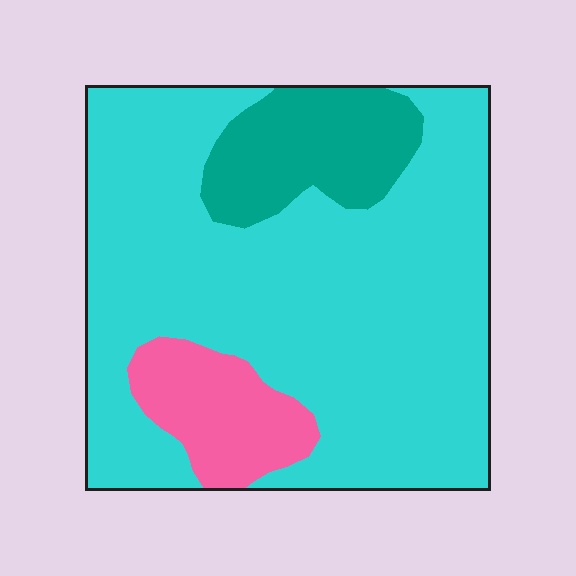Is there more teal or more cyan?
Cyan.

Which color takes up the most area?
Cyan, at roughly 75%.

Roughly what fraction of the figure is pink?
Pink covers roughly 10% of the figure.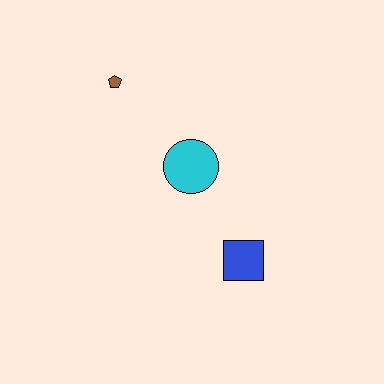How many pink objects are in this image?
There are no pink objects.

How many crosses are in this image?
There are no crosses.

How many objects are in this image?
There are 3 objects.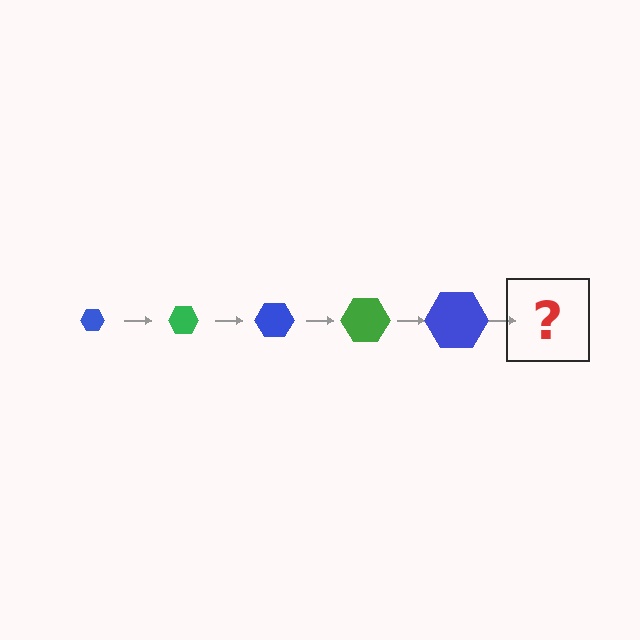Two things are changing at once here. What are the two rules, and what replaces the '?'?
The two rules are that the hexagon grows larger each step and the color cycles through blue and green. The '?' should be a green hexagon, larger than the previous one.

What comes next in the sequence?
The next element should be a green hexagon, larger than the previous one.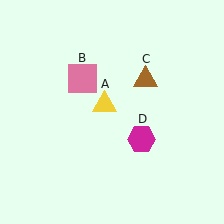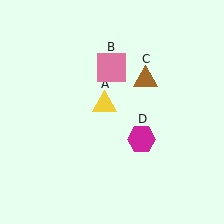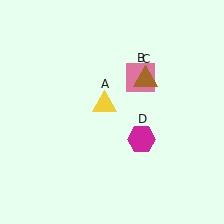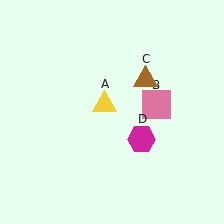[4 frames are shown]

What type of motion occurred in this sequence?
The pink square (object B) rotated clockwise around the center of the scene.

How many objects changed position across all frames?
1 object changed position: pink square (object B).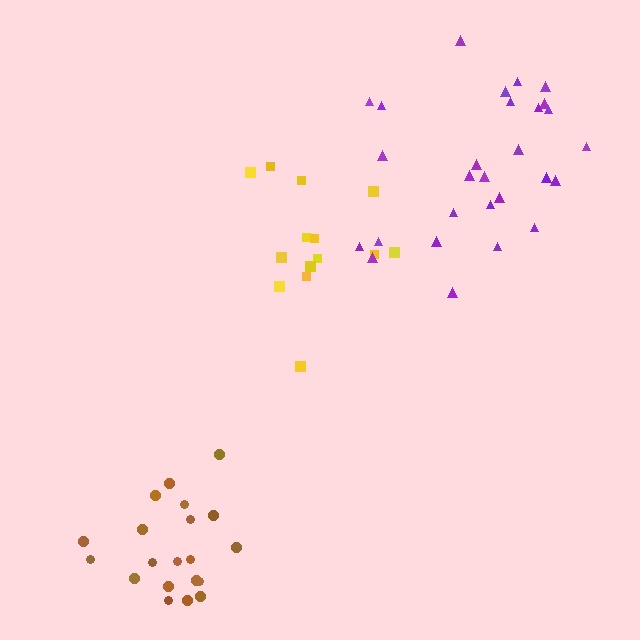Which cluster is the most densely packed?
Brown.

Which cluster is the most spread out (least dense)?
Purple.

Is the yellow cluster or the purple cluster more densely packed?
Yellow.